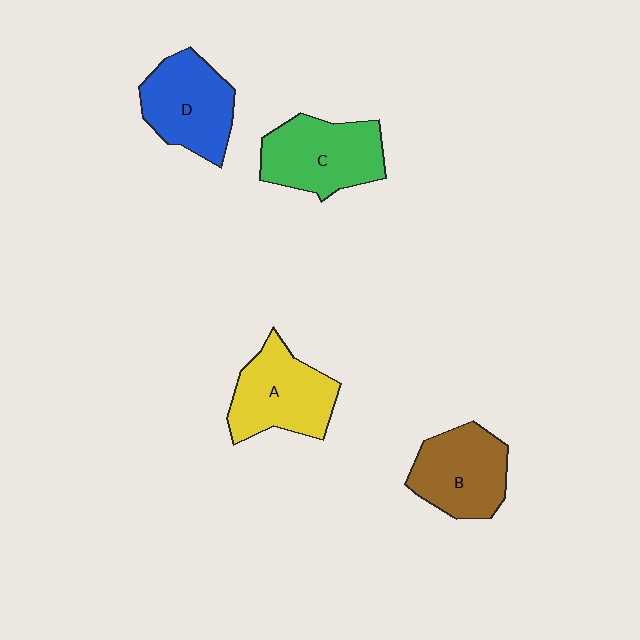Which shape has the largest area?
Shape C (green).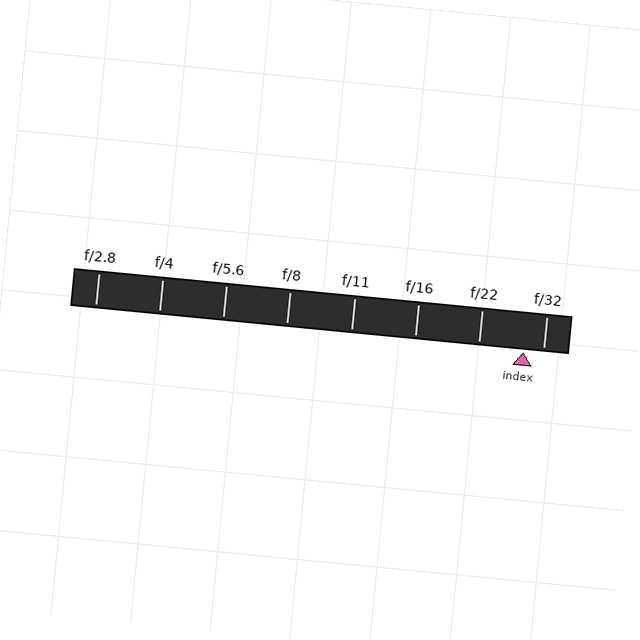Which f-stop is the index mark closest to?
The index mark is closest to f/32.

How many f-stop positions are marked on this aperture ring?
There are 8 f-stop positions marked.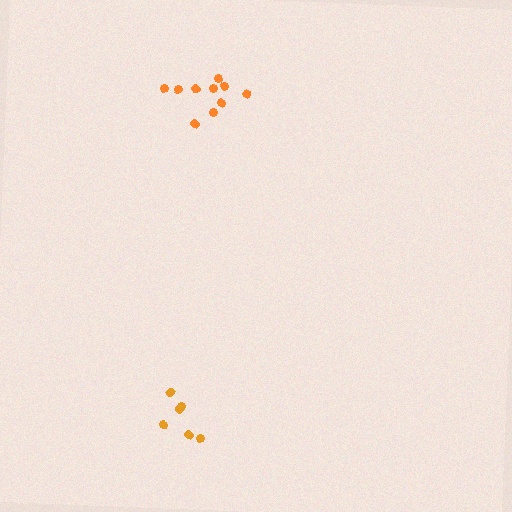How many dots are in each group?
Group 1: 10 dots, Group 2: 6 dots (16 total).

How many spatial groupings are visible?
There are 2 spatial groupings.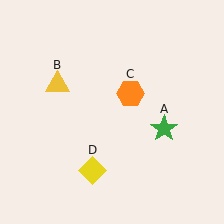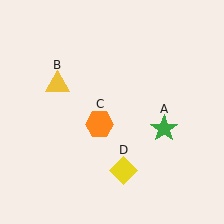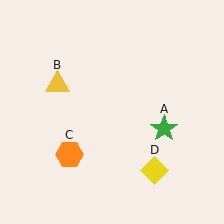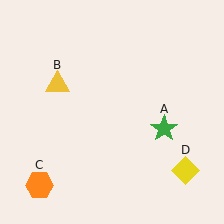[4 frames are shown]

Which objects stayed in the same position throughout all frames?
Green star (object A) and yellow triangle (object B) remained stationary.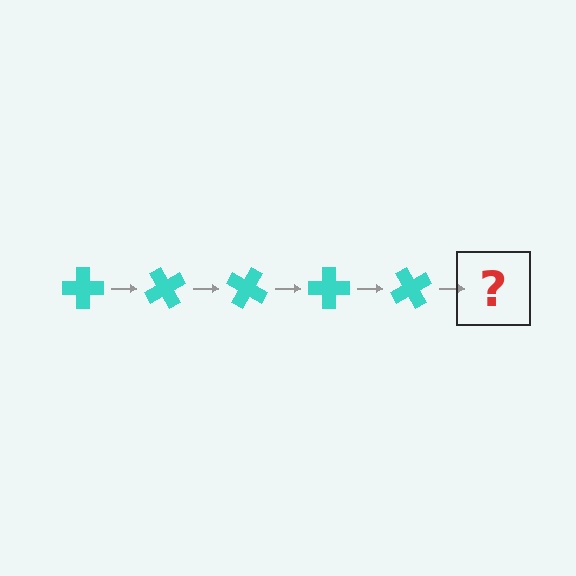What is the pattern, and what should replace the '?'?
The pattern is that the cross rotates 60 degrees each step. The '?' should be a cyan cross rotated 300 degrees.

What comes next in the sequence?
The next element should be a cyan cross rotated 300 degrees.